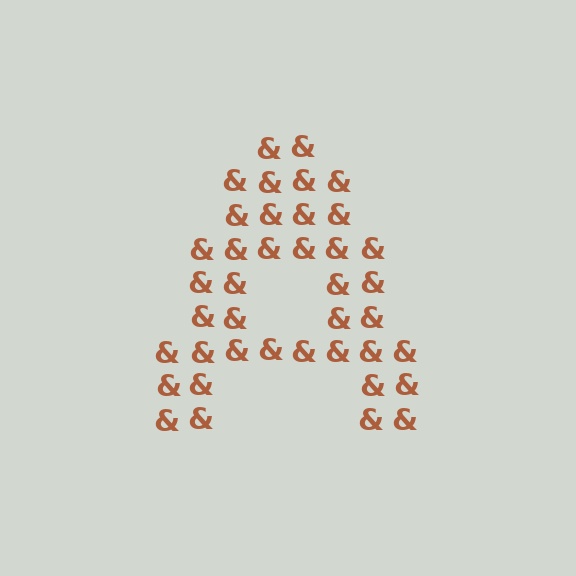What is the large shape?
The large shape is the letter A.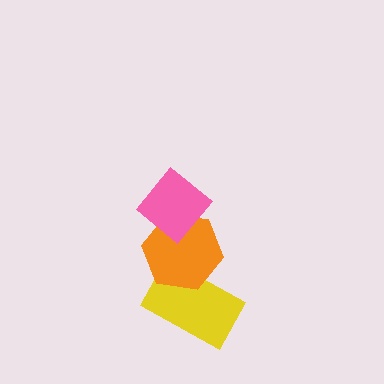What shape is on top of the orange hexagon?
The pink diamond is on top of the orange hexagon.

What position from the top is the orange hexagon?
The orange hexagon is 2nd from the top.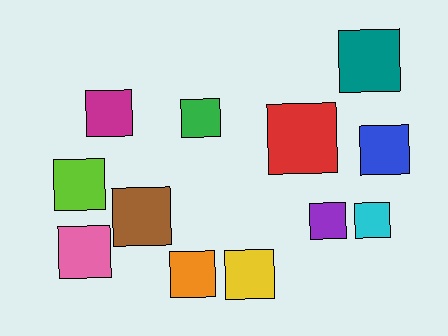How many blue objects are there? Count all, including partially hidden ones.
There is 1 blue object.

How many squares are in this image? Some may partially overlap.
There are 12 squares.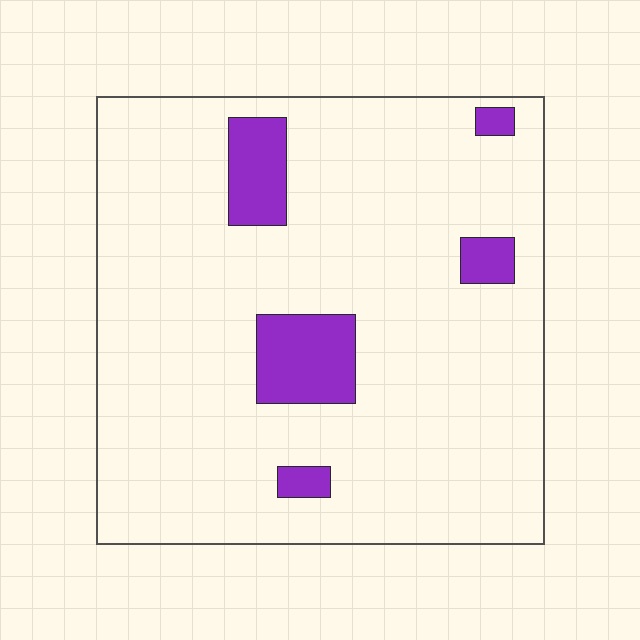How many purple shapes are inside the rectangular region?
5.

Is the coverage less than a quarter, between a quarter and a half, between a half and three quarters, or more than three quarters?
Less than a quarter.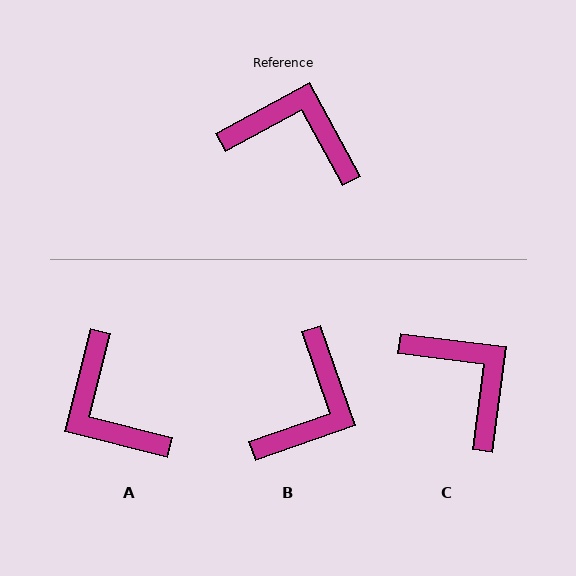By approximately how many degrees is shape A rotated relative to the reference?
Approximately 137 degrees counter-clockwise.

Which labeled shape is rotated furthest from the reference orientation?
A, about 137 degrees away.